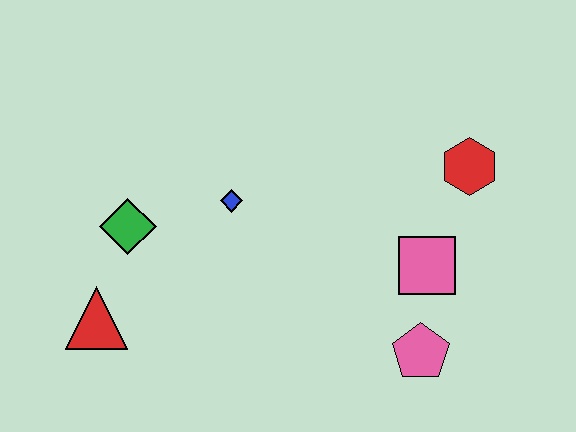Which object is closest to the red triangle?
The green diamond is closest to the red triangle.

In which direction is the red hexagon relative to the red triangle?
The red hexagon is to the right of the red triangle.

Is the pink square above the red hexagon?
No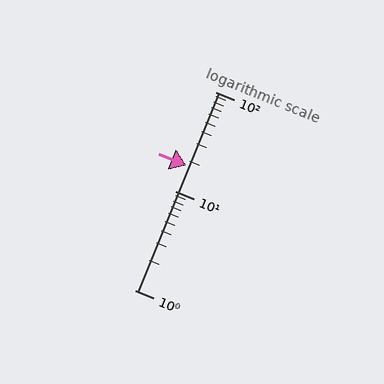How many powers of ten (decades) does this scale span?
The scale spans 2 decades, from 1 to 100.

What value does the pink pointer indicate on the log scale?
The pointer indicates approximately 18.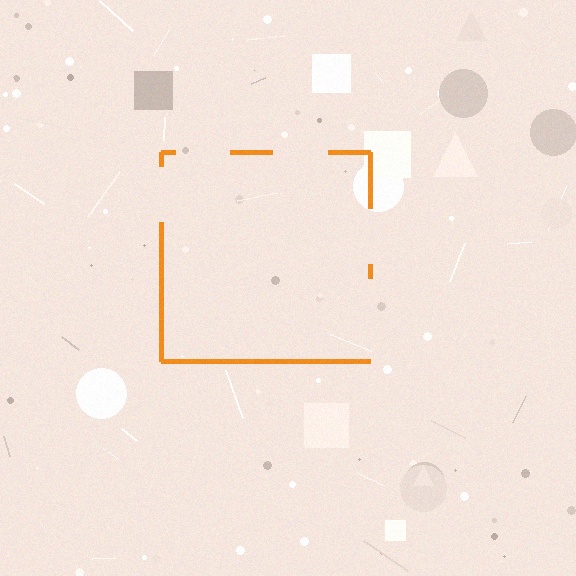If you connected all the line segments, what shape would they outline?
They would outline a square.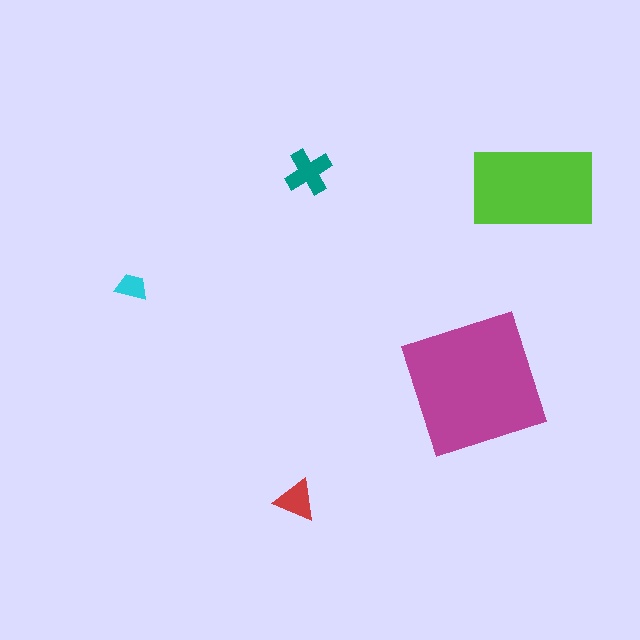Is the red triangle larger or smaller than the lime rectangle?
Smaller.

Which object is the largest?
The magenta square.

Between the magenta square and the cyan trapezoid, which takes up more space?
The magenta square.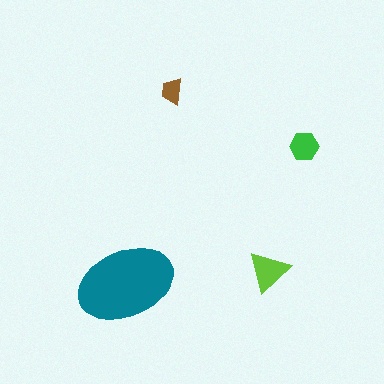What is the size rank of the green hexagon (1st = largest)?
3rd.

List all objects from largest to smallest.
The teal ellipse, the lime triangle, the green hexagon, the brown trapezoid.